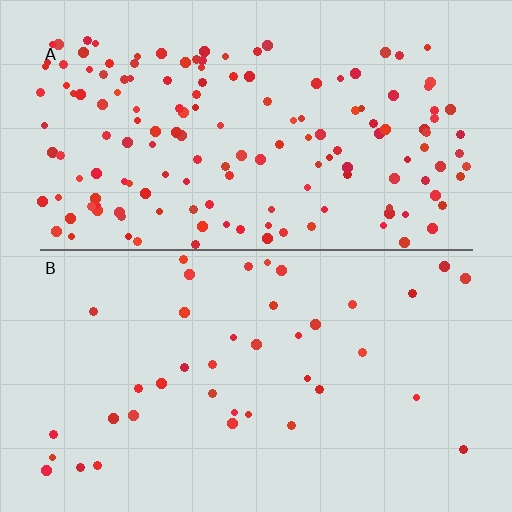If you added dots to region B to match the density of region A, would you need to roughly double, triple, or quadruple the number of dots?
Approximately quadruple.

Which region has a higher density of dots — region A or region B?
A (the top).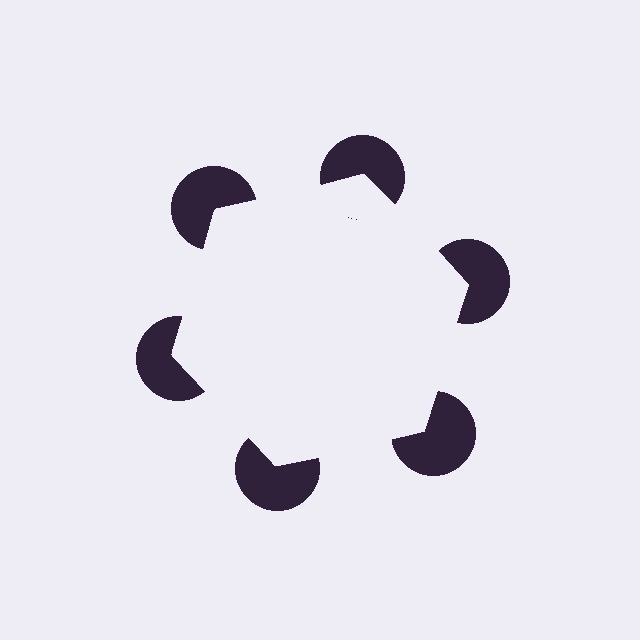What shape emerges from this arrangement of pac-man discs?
An illusory hexagon — its edges are inferred from the aligned wedge cuts in the pac-man discs, not physically drawn.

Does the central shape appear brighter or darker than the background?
It typically appears slightly brighter than the background, even though no actual brightness change is drawn.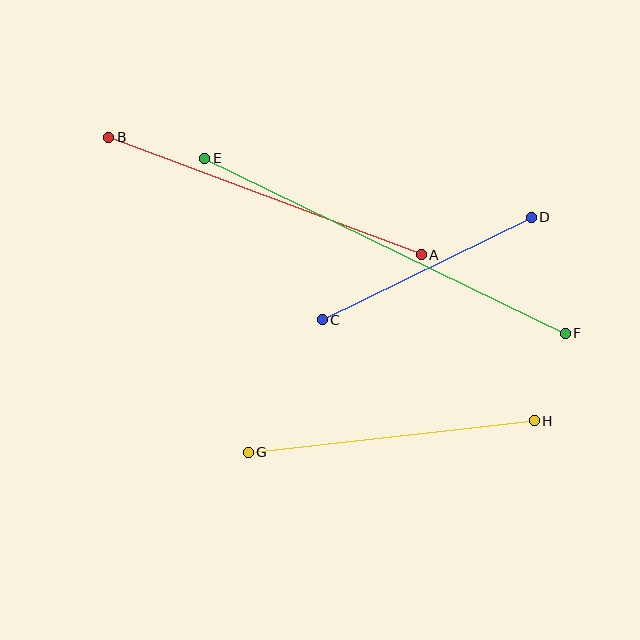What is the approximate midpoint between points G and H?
The midpoint is at approximately (391, 437) pixels.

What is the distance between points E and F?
The distance is approximately 401 pixels.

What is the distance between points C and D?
The distance is approximately 233 pixels.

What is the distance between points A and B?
The distance is approximately 334 pixels.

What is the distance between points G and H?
The distance is approximately 287 pixels.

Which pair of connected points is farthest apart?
Points E and F are farthest apart.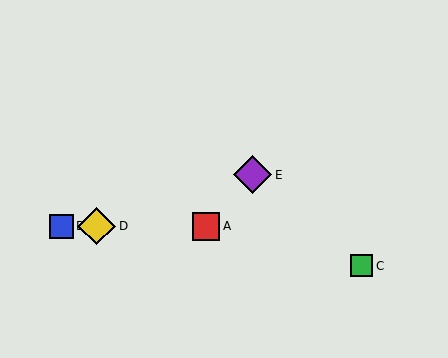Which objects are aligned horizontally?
Objects A, B, D are aligned horizontally.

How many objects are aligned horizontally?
3 objects (A, B, D) are aligned horizontally.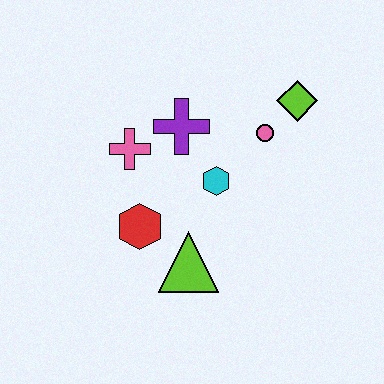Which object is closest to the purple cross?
The pink cross is closest to the purple cross.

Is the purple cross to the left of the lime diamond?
Yes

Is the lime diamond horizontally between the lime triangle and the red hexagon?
No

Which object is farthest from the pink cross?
The lime diamond is farthest from the pink cross.